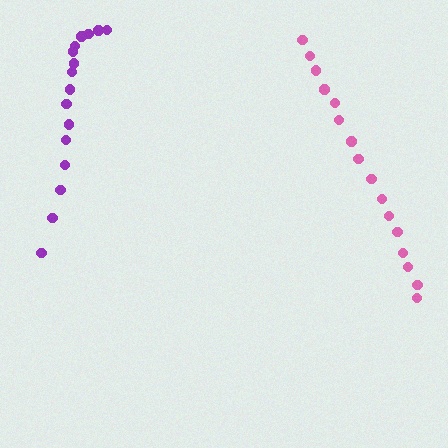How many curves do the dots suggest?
There are 2 distinct paths.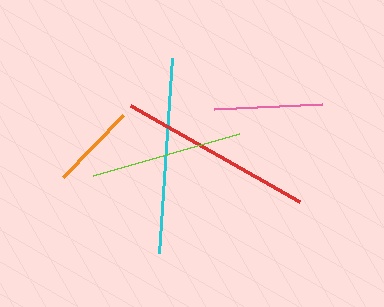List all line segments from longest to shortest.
From longest to shortest: cyan, red, lime, pink, orange.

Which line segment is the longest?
The cyan line is the longest at approximately 196 pixels.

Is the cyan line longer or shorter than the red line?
The cyan line is longer than the red line.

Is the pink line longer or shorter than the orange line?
The pink line is longer than the orange line.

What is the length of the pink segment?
The pink segment is approximately 108 pixels long.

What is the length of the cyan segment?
The cyan segment is approximately 196 pixels long.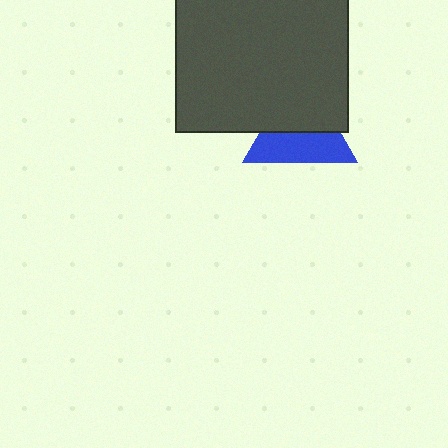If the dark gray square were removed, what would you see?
You would see the complete blue triangle.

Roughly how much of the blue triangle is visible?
About half of it is visible (roughly 50%).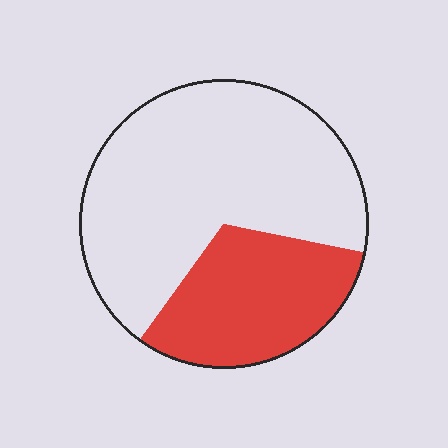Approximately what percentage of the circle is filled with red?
Approximately 30%.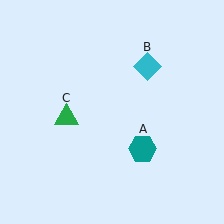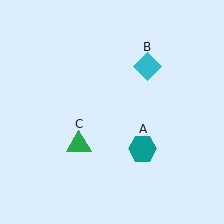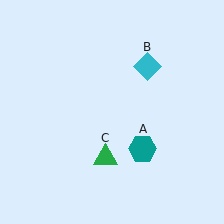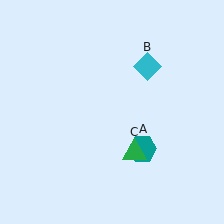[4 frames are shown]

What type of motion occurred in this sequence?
The green triangle (object C) rotated counterclockwise around the center of the scene.